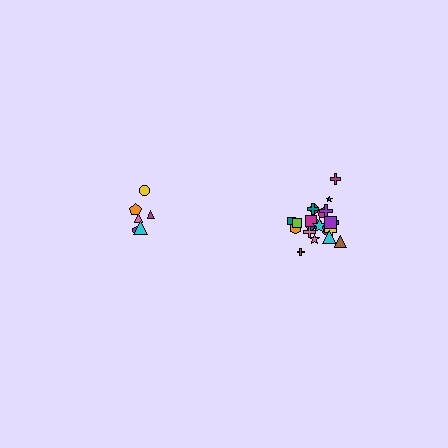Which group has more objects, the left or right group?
The right group.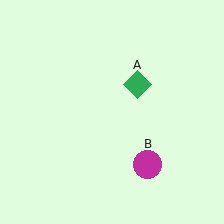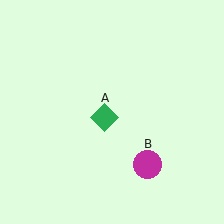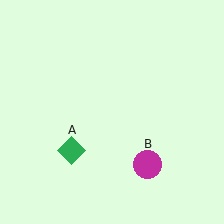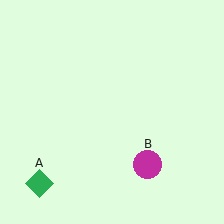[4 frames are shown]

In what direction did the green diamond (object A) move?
The green diamond (object A) moved down and to the left.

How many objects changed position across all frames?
1 object changed position: green diamond (object A).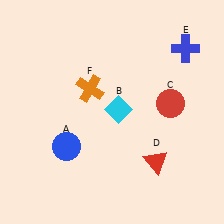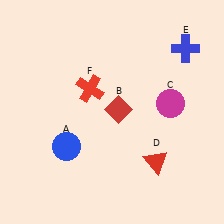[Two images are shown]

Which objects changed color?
B changed from cyan to red. C changed from red to magenta. F changed from orange to red.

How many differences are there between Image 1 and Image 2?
There are 3 differences between the two images.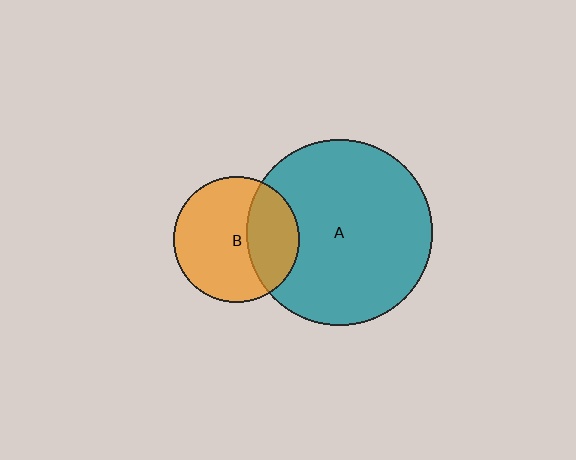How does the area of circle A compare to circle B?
Approximately 2.2 times.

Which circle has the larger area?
Circle A (teal).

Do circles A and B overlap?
Yes.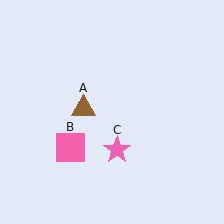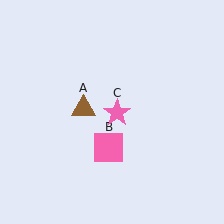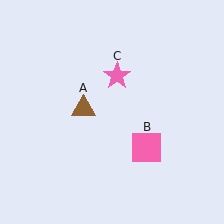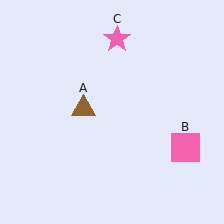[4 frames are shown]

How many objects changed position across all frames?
2 objects changed position: pink square (object B), pink star (object C).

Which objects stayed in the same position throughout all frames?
Brown triangle (object A) remained stationary.